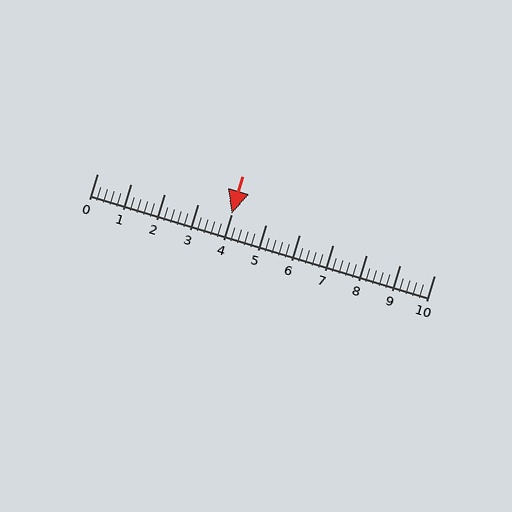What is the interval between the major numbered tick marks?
The major tick marks are spaced 1 units apart.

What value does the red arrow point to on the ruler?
The red arrow points to approximately 4.0.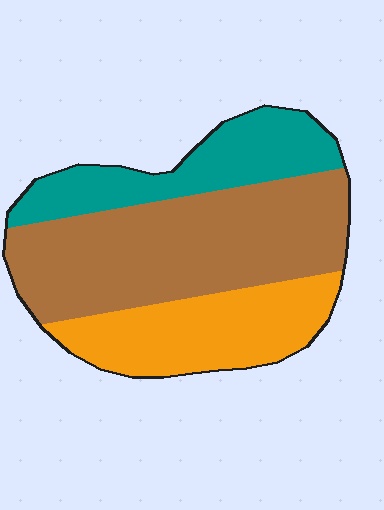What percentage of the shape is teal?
Teal takes up about one quarter (1/4) of the shape.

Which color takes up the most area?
Brown, at roughly 50%.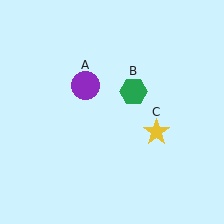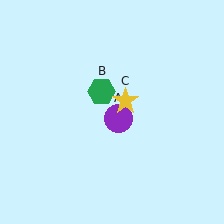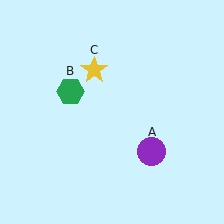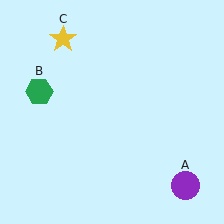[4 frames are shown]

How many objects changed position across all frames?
3 objects changed position: purple circle (object A), green hexagon (object B), yellow star (object C).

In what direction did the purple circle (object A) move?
The purple circle (object A) moved down and to the right.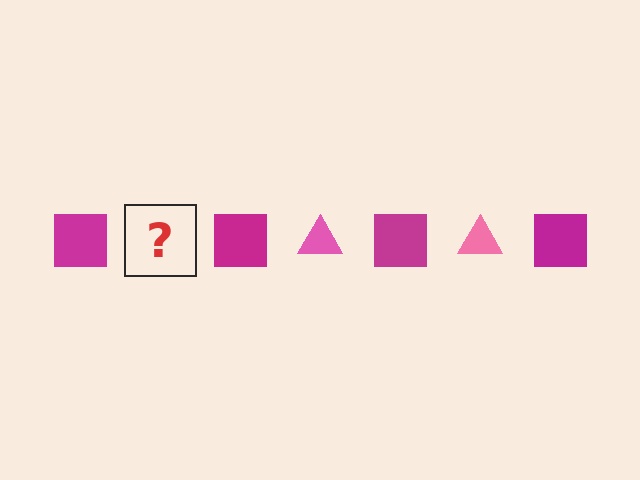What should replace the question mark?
The question mark should be replaced with a pink triangle.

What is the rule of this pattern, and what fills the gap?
The rule is that the pattern alternates between magenta square and pink triangle. The gap should be filled with a pink triangle.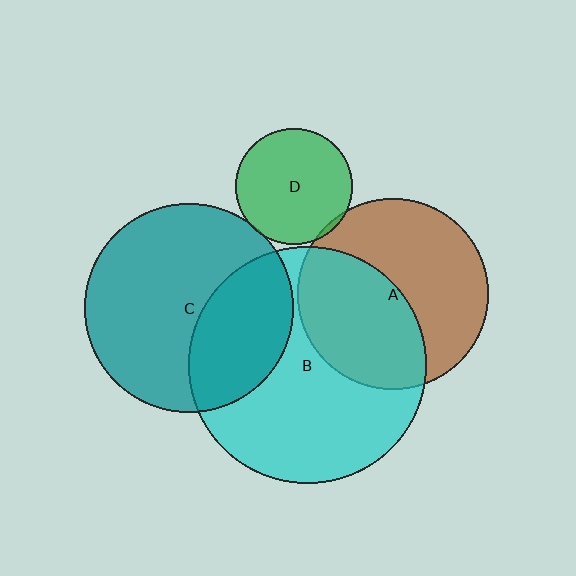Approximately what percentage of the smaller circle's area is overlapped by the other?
Approximately 5%.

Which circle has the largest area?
Circle B (cyan).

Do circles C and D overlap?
Yes.